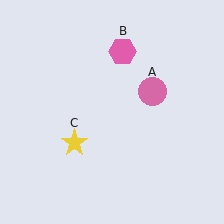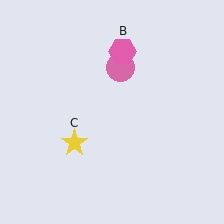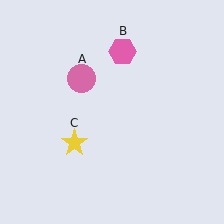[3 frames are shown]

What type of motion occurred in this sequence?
The pink circle (object A) rotated counterclockwise around the center of the scene.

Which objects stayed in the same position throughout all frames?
Pink hexagon (object B) and yellow star (object C) remained stationary.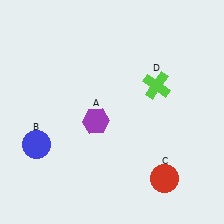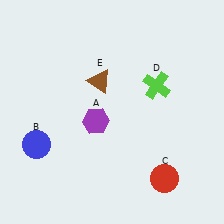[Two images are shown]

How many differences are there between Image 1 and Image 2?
There is 1 difference between the two images.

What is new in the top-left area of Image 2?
A brown triangle (E) was added in the top-left area of Image 2.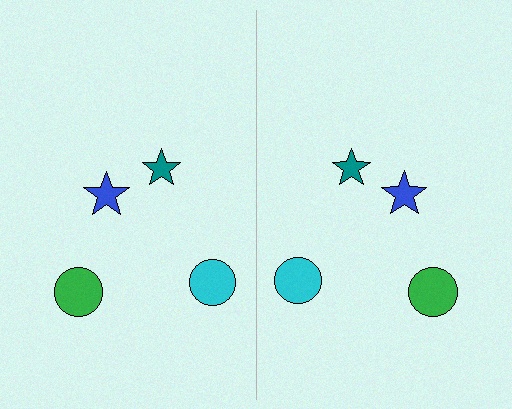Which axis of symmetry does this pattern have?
The pattern has a vertical axis of symmetry running through the center of the image.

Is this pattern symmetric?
Yes, this pattern has bilateral (reflection) symmetry.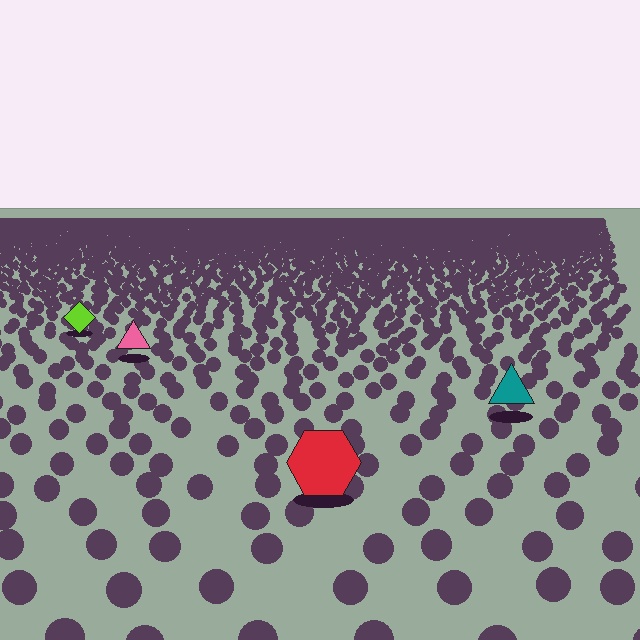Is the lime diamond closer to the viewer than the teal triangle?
No. The teal triangle is closer — you can tell from the texture gradient: the ground texture is coarser near it.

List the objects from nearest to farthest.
From nearest to farthest: the red hexagon, the teal triangle, the pink triangle, the lime diamond.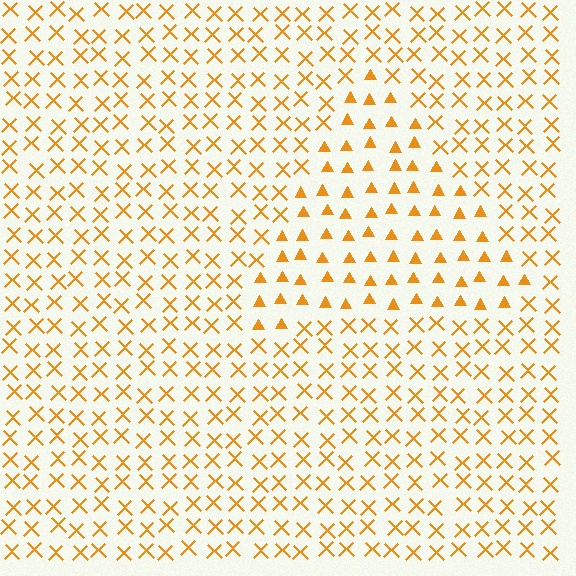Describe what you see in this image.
The image is filled with small orange elements arranged in a uniform grid. A triangle-shaped region contains triangles, while the surrounding area contains X marks. The boundary is defined purely by the change in element shape.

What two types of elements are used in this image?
The image uses triangles inside the triangle region and X marks outside it.